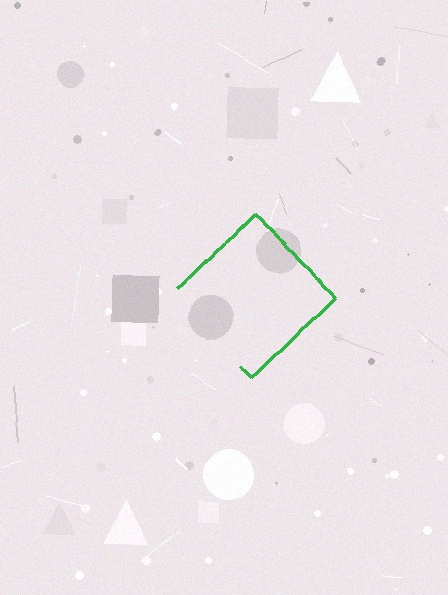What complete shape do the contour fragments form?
The contour fragments form a diamond.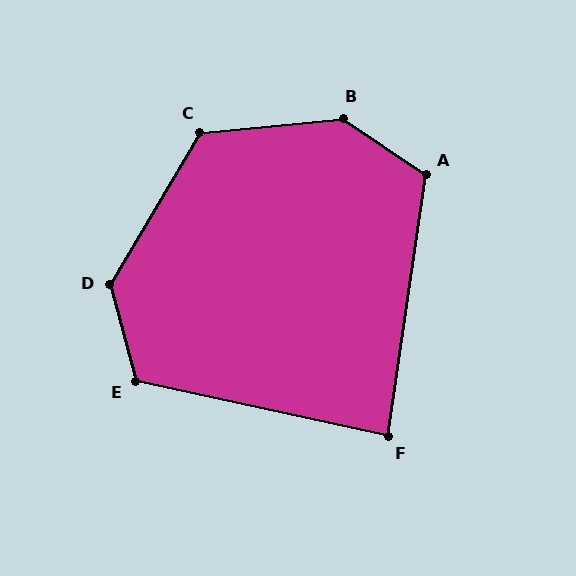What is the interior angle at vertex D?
Approximately 134 degrees (obtuse).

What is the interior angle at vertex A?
Approximately 116 degrees (obtuse).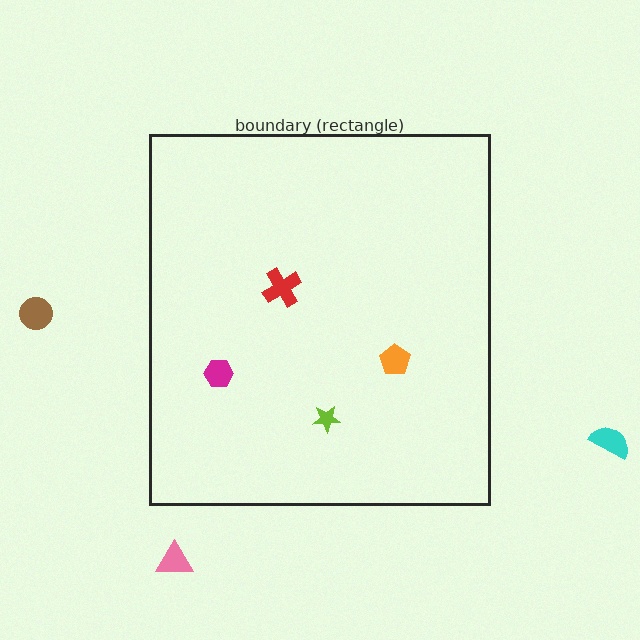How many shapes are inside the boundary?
4 inside, 3 outside.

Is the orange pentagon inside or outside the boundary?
Inside.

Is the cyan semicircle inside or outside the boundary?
Outside.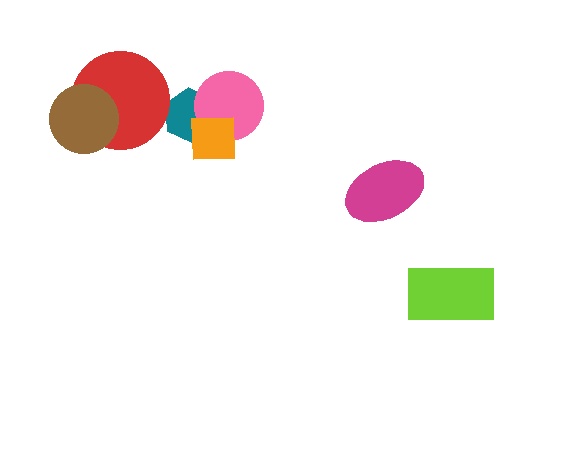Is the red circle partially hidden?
Yes, it is partially covered by another shape.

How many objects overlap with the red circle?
1 object overlaps with the red circle.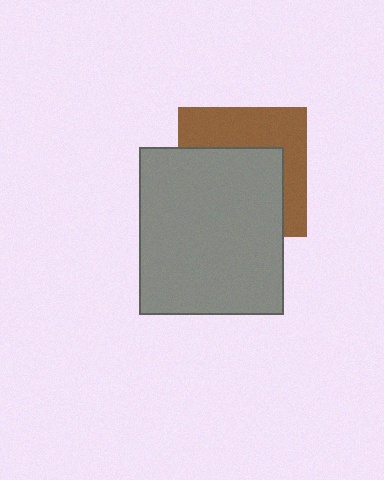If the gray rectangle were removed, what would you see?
You would see the complete brown square.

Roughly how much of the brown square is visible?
A small part of it is visible (roughly 44%).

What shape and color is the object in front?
The object in front is a gray rectangle.